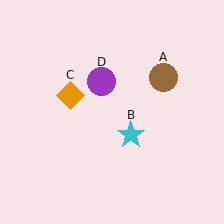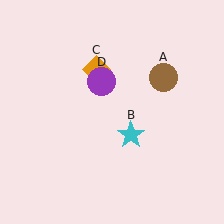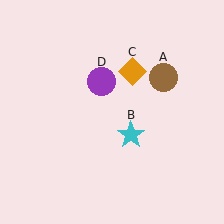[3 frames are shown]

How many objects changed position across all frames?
1 object changed position: orange diamond (object C).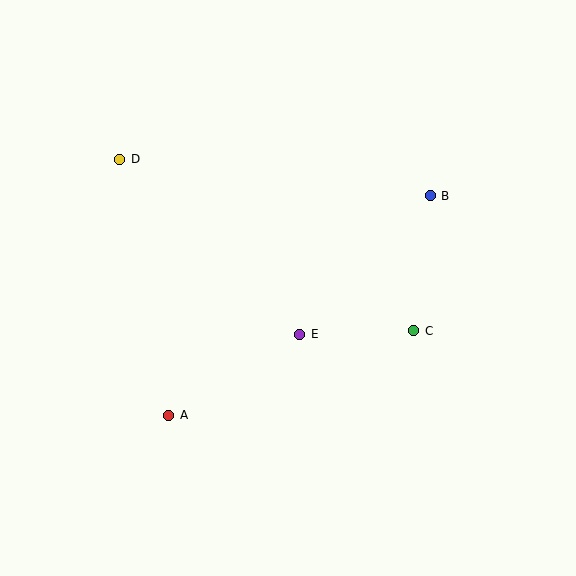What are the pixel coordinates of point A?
Point A is at (169, 415).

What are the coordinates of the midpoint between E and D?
The midpoint between E and D is at (210, 247).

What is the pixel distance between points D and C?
The distance between D and C is 340 pixels.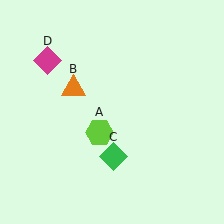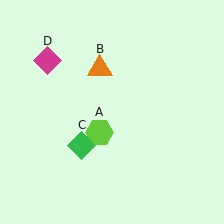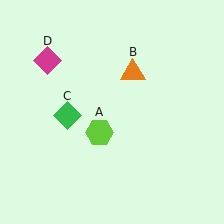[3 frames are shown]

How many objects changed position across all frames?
2 objects changed position: orange triangle (object B), green diamond (object C).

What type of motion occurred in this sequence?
The orange triangle (object B), green diamond (object C) rotated clockwise around the center of the scene.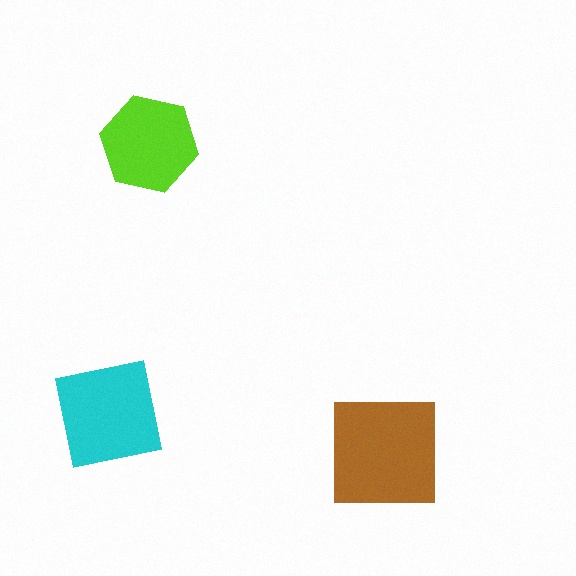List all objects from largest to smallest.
The brown square, the cyan square, the lime hexagon.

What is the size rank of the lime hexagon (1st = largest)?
3rd.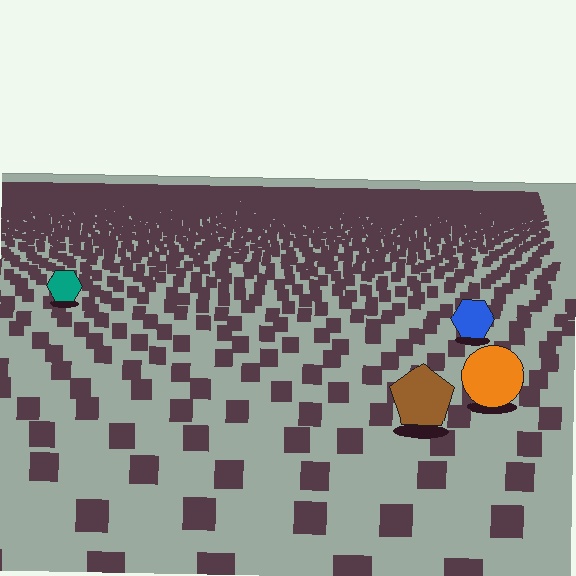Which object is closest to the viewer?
The brown pentagon is closest. The texture marks near it are larger and more spread out.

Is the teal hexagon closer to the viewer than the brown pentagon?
No. The brown pentagon is closer — you can tell from the texture gradient: the ground texture is coarser near it.